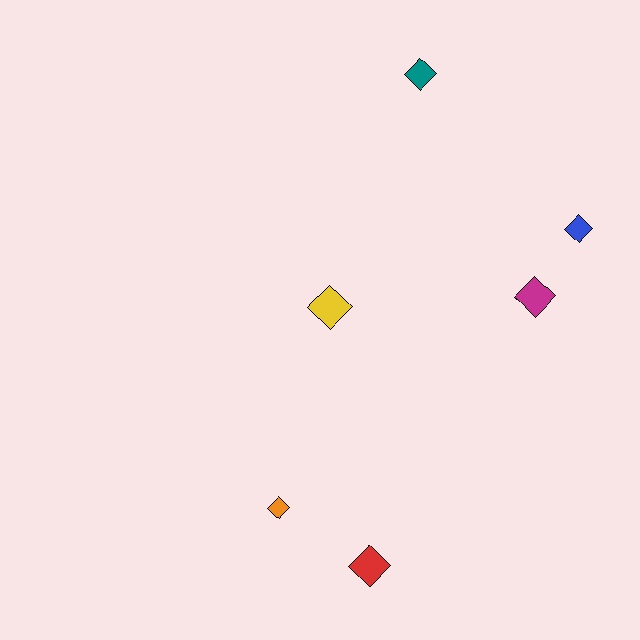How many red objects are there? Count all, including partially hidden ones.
There is 1 red object.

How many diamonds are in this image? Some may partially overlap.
There are 6 diamonds.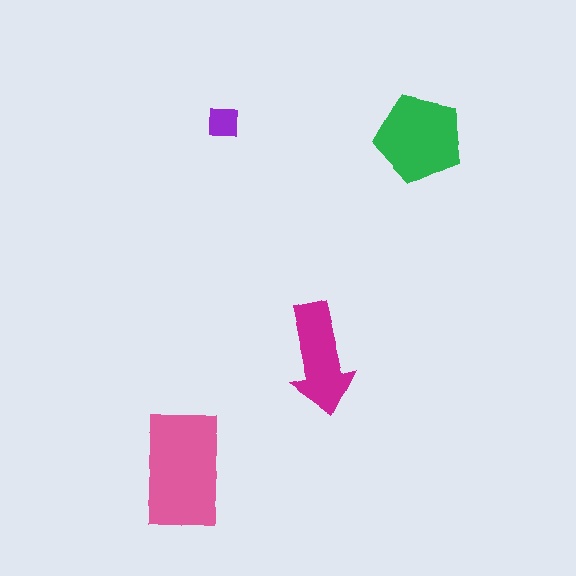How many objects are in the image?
There are 4 objects in the image.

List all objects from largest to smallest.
The pink rectangle, the green pentagon, the magenta arrow, the purple square.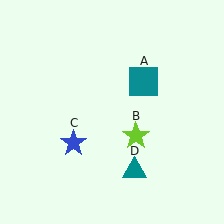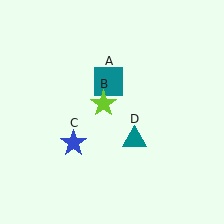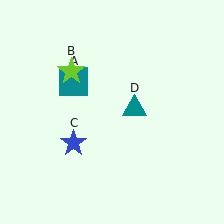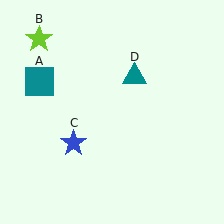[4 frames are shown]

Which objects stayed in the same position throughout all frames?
Blue star (object C) remained stationary.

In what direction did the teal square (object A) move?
The teal square (object A) moved left.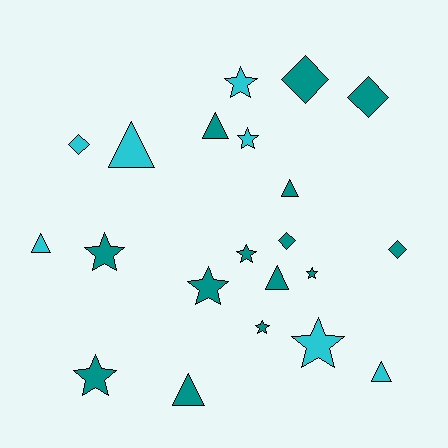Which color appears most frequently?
Teal, with 14 objects.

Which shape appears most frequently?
Star, with 9 objects.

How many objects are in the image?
There are 21 objects.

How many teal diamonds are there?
There are 4 teal diamonds.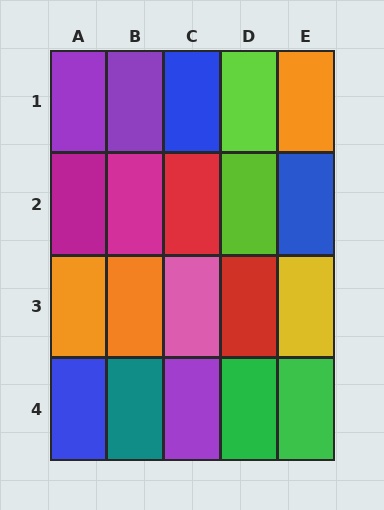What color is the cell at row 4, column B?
Teal.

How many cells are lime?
2 cells are lime.